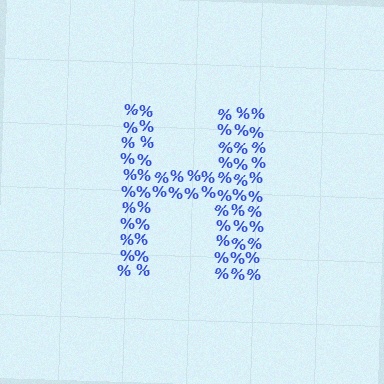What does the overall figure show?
The overall figure shows the letter H.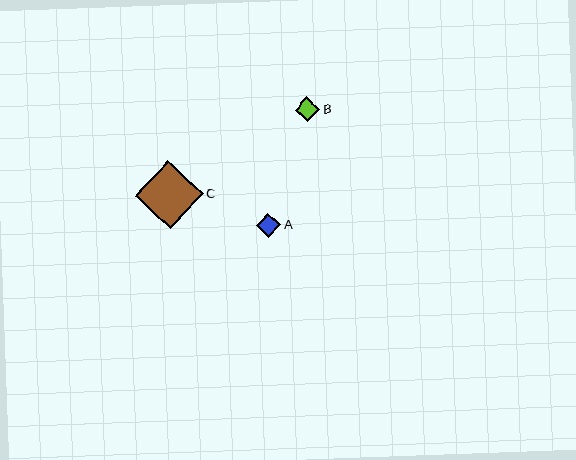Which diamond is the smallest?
Diamond A is the smallest with a size of approximately 24 pixels.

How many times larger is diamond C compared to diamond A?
Diamond C is approximately 2.8 times the size of diamond A.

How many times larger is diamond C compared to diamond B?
Diamond C is approximately 2.7 times the size of diamond B.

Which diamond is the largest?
Diamond C is the largest with a size of approximately 67 pixels.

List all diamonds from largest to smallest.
From largest to smallest: C, B, A.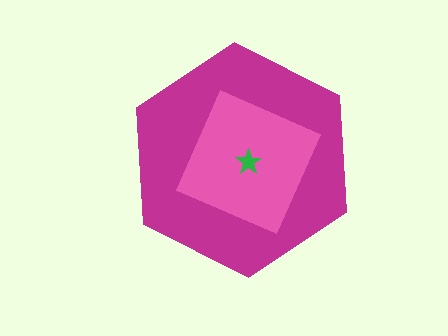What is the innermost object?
The green star.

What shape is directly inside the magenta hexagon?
The pink square.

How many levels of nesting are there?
3.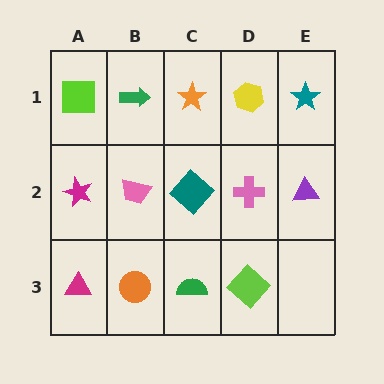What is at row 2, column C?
A teal diamond.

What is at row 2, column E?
A purple triangle.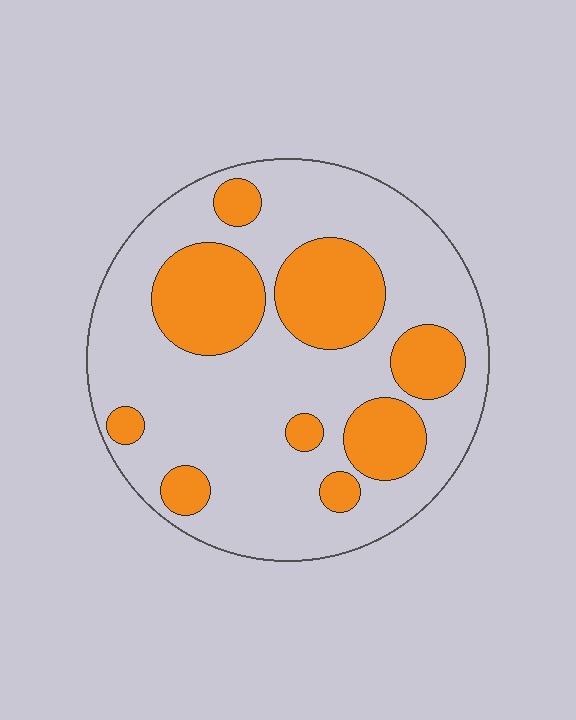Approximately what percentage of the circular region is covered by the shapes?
Approximately 30%.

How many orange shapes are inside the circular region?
9.